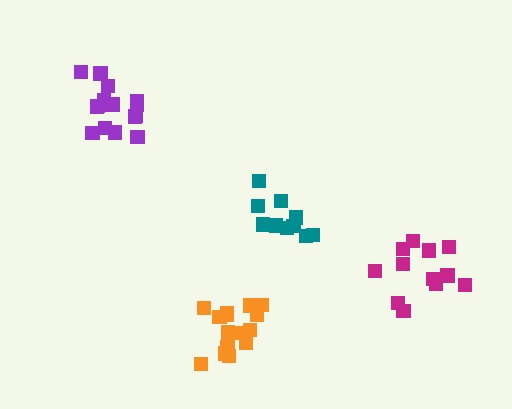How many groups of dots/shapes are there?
There are 4 groups.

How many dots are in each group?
Group 1: 16 dots, Group 2: 16 dots, Group 3: 10 dots, Group 4: 12 dots (54 total).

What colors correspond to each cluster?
The clusters are colored: orange, purple, teal, magenta.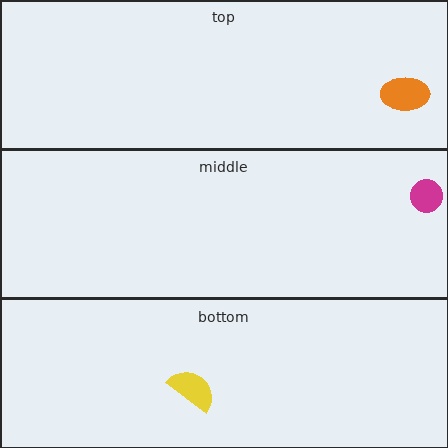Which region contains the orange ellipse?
The top region.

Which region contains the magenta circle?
The middle region.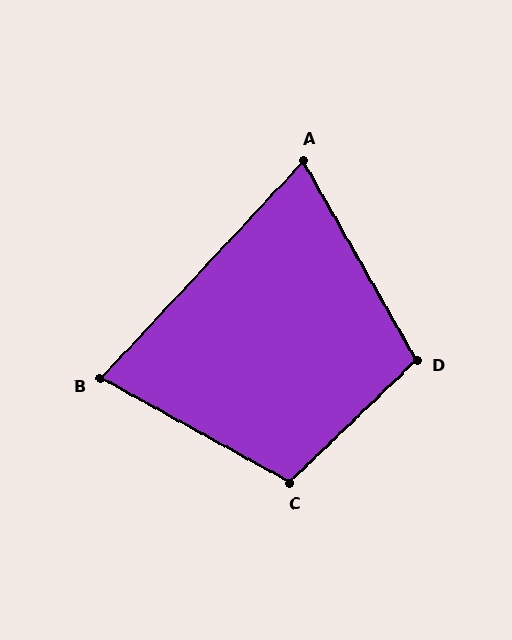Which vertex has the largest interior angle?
C, at approximately 107 degrees.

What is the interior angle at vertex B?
Approximately 76 degrees (acute).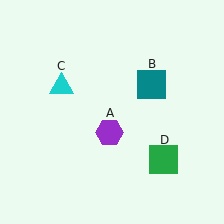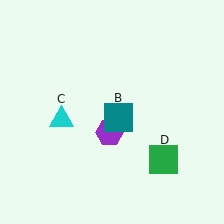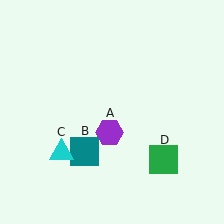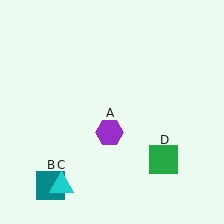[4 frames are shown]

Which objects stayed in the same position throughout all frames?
Purple hexagon (object A) and green square (object D) remained stationary.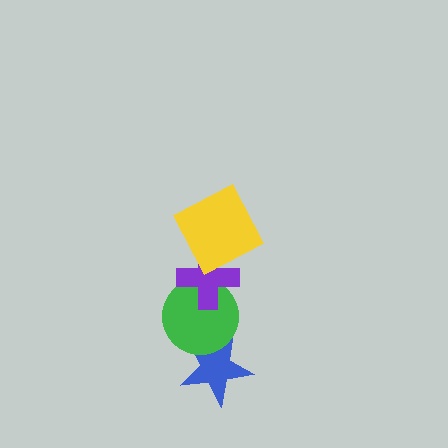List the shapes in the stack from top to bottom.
From top to bottom: the yellow square, the purple cross, the green circle, the blue star.